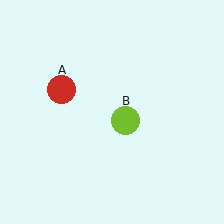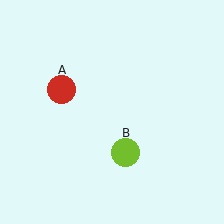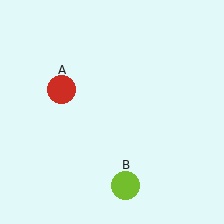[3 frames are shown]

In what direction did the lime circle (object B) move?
The lime circle (object B) moved down.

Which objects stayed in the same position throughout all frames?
Red circle (object A) remained stationary.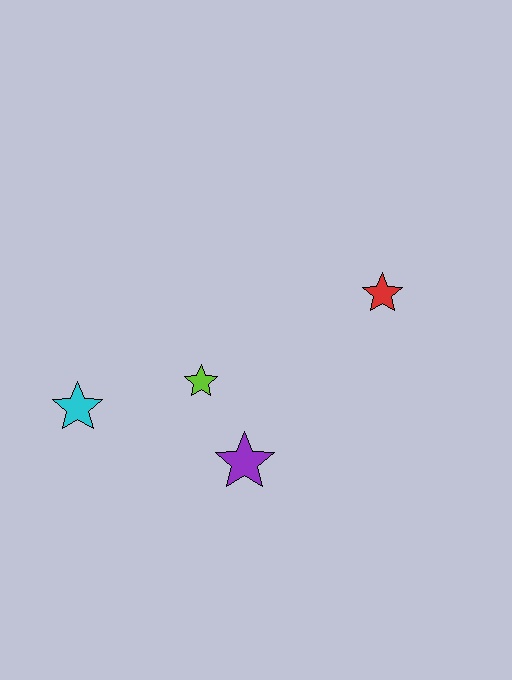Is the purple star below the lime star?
Yes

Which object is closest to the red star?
The lime star is closest to the red star.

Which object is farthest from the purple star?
The red star is farthest from the purple star.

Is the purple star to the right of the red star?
No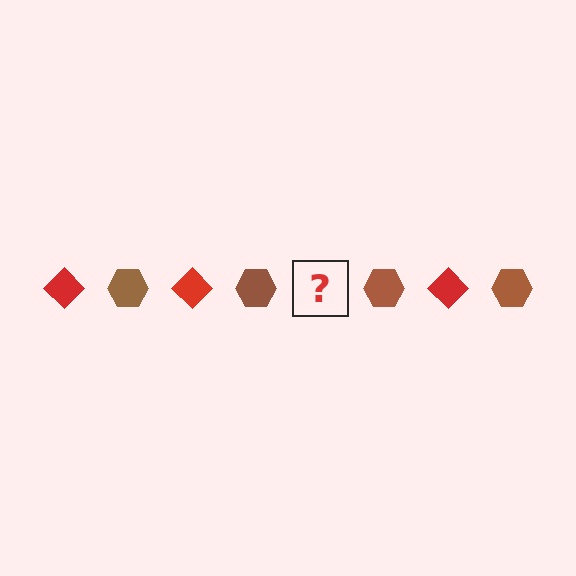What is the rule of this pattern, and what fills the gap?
The rule is that the pattern alternates between red diamond and brown hexagon. The gap should be filled with a red diamond.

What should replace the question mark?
The question mark should be replaced with a red diamond.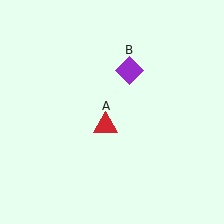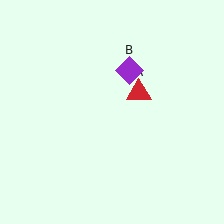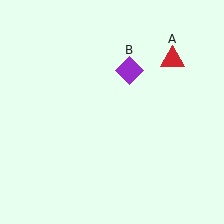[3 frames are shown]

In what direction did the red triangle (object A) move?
The red triangle (object A) moved up and to the right.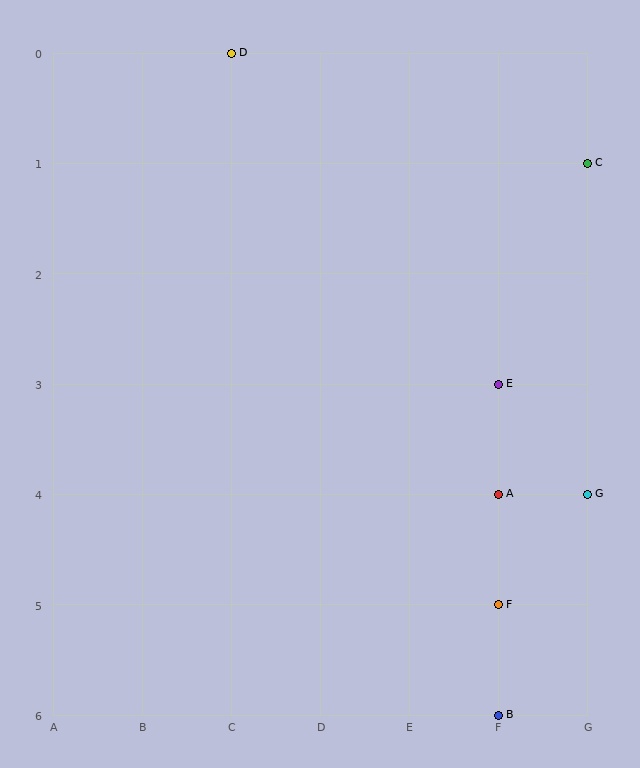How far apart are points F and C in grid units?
Points F and C are 1 column and 4 rows apart (about 4.1 grid units diagonally).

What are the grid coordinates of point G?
Point G is at grid coordinates (G, 4).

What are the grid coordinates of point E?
Point E is at grid coordinates (F, 3).